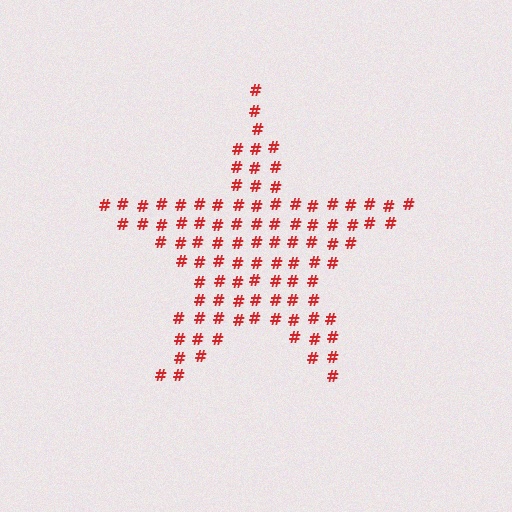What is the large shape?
The large shape is a star.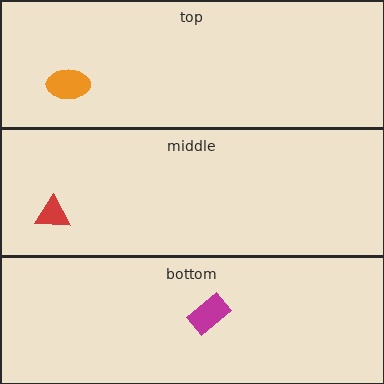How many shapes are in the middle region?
1.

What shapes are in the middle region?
The red triangle.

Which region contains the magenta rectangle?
The bottom region.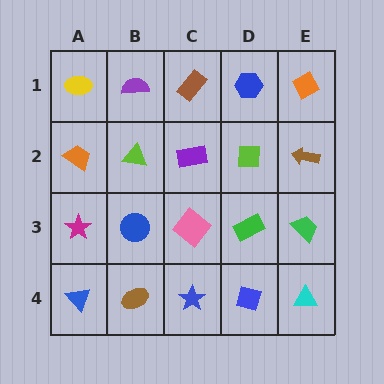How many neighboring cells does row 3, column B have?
4.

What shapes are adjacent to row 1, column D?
A lime square (row 2, column D), a brown rectangle (row 1, column C), an orange diamond (row 1, column E).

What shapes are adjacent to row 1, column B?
A lime triangle (row 2, column B), a yellow ellipse (row 1, column A), a brown rectangle (row 1, column C).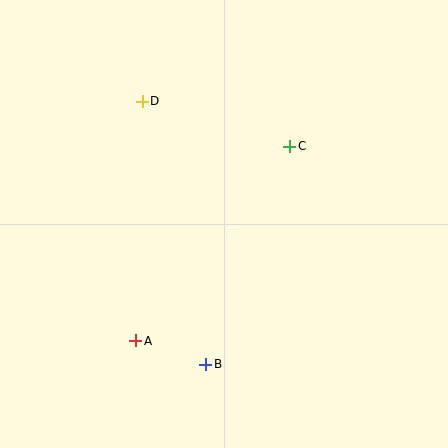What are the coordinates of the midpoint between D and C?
The midpoint between D and C is at (216, 124).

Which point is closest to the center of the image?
Point C at (290, 146) is closest to the center.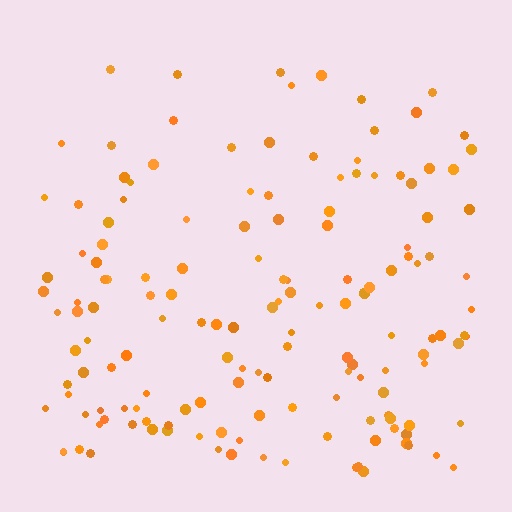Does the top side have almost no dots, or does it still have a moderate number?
Still a moderate number, just noticeably fewer than the bottom.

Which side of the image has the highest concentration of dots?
The bottom.